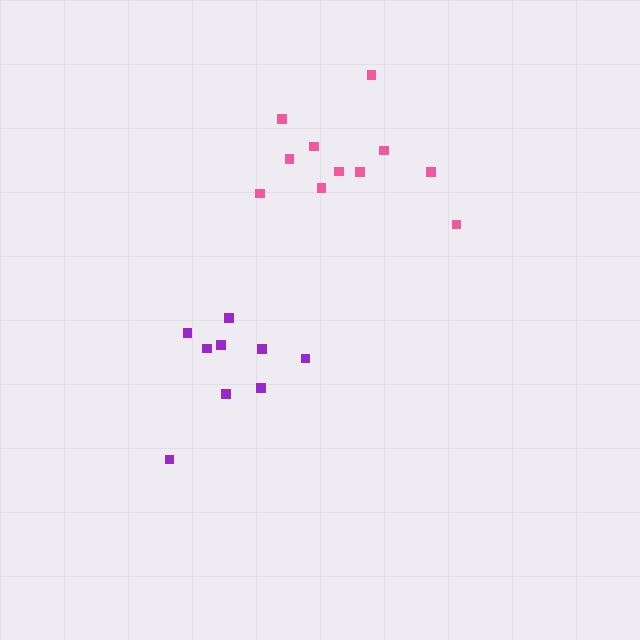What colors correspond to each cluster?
The clusters are colored: pink, purple.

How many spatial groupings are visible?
There are 2 spatial groupings.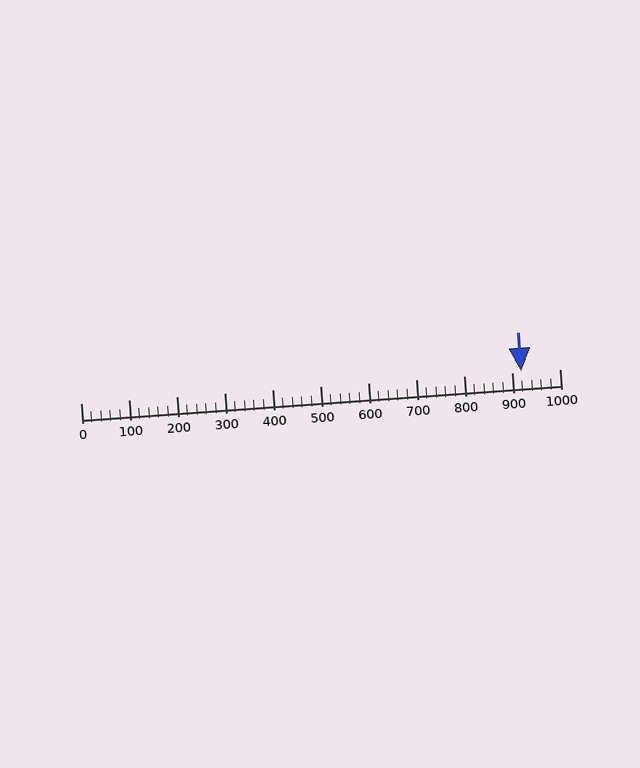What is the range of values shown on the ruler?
The ruler shows values from 0 to 1000.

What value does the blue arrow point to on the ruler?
The blue arrow points to approximately 920.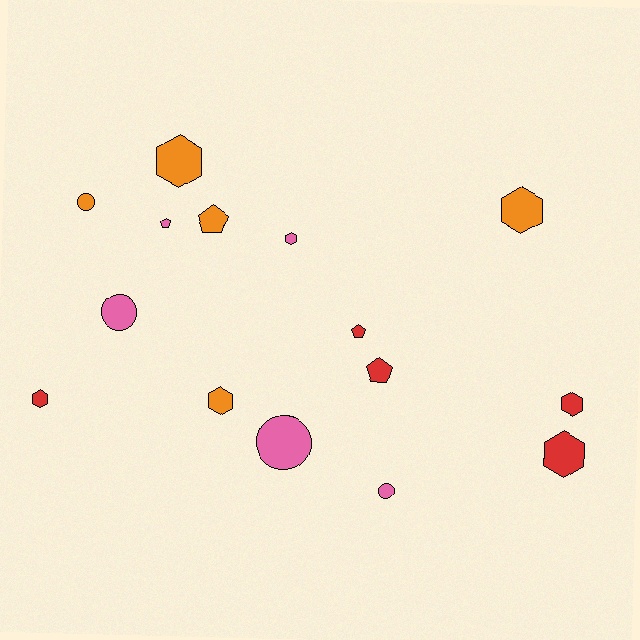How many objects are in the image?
There are 15 objects.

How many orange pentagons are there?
There is 1 orange pentagon.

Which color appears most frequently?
Pink, with 5 objects.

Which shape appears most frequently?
Hexagon, with 7 objects.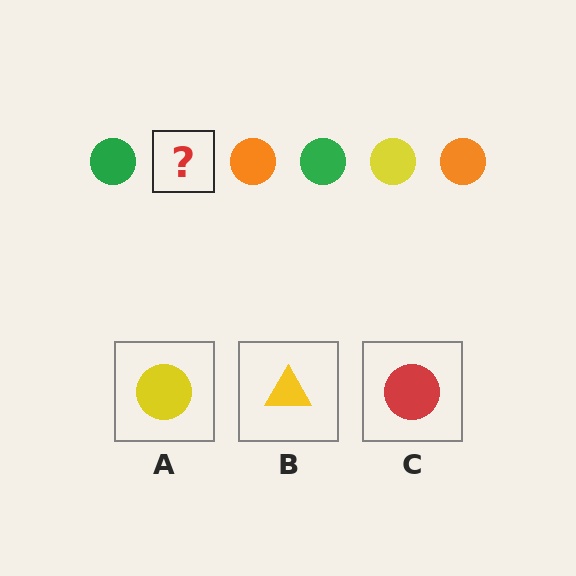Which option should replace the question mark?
Option A.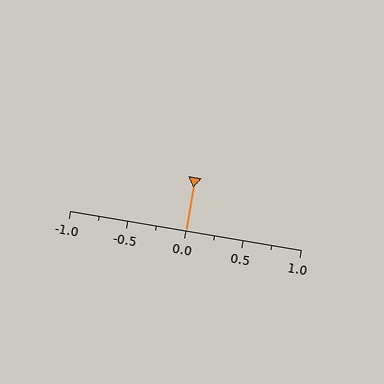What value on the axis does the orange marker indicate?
The marker indicates approximately 0.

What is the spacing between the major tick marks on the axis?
The major ticks are spaced 0.5 apart.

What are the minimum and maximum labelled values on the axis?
The axis runs from -1.0 to 1.0.